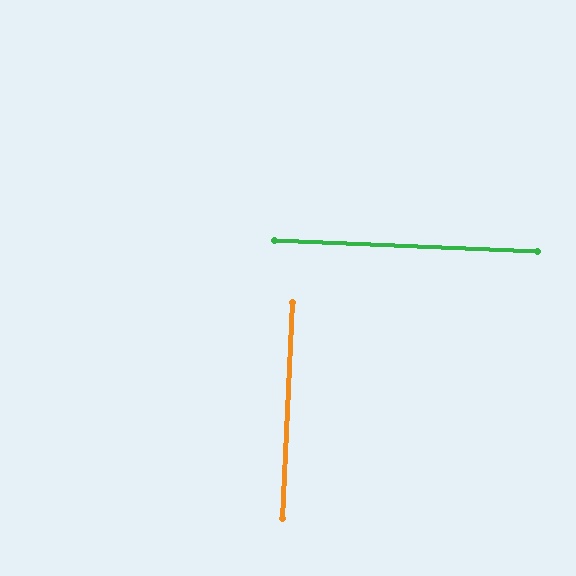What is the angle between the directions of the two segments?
Approximately 90 degrees.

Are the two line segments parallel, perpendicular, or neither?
Perpendicular — they meet at approximately 90°.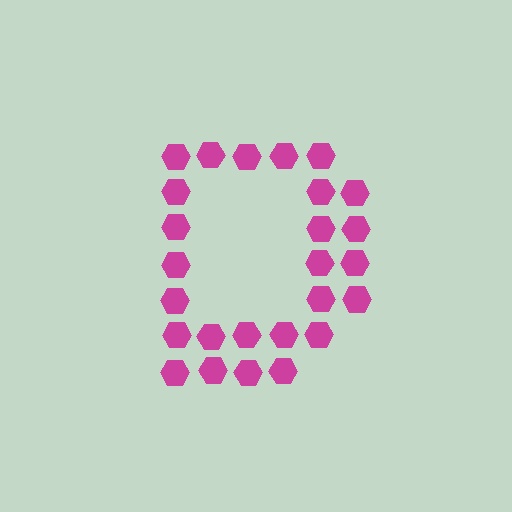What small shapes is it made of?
It is made of small hexagons.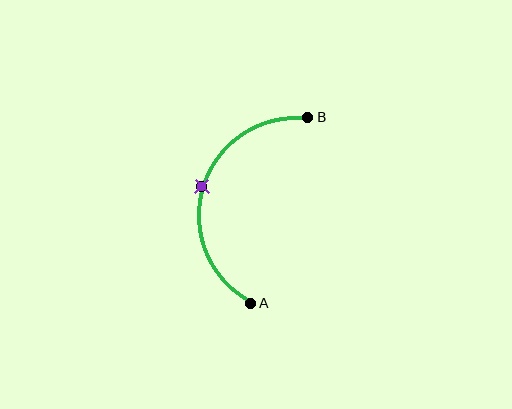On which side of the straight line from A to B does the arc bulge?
The arc bulges to the left of the straight line connecting A and B.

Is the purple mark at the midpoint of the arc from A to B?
Yes. The purple mark lies on the arc at equal arc-length from both A and B — it is the arc midpoint.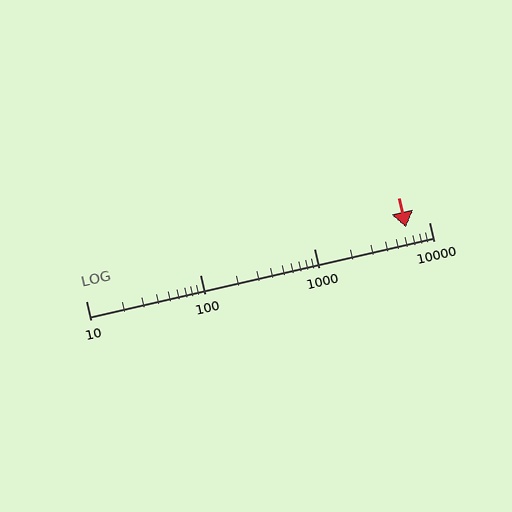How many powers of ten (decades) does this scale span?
The scale spans 3 decades, from 10 to 10000.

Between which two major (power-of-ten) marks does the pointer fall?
The pointer is between 1000 and 10000.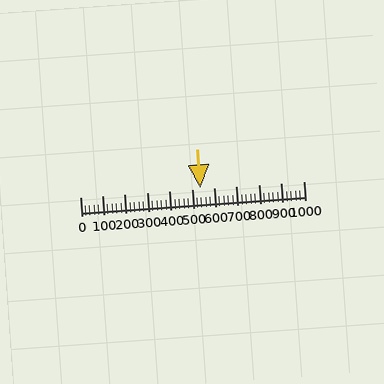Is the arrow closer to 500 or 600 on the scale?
The arrow is closer to 500.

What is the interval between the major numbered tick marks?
The major tick marks are spaced 100 units apart.